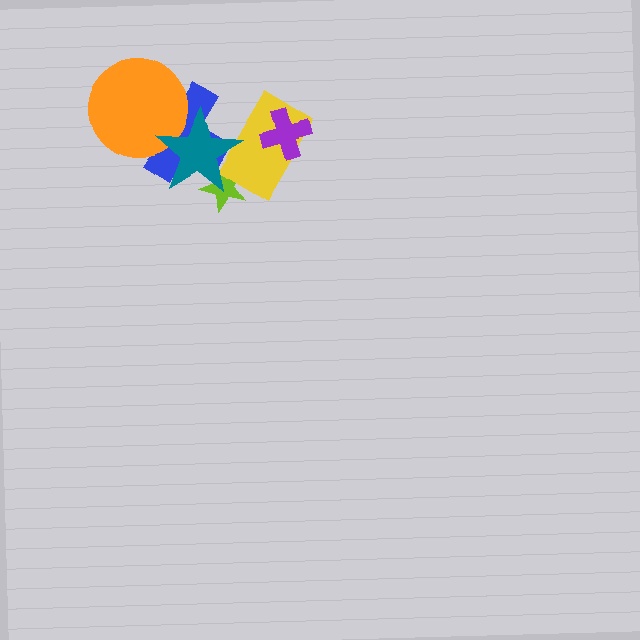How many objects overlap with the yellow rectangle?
4 objects overlap with the yellow rectangle.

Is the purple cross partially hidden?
No, no other shape covers it.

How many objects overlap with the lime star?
2 objects overlap with the lime star.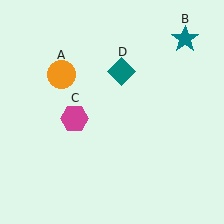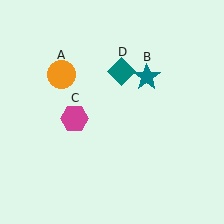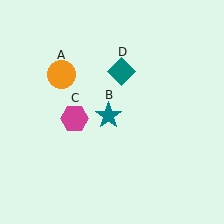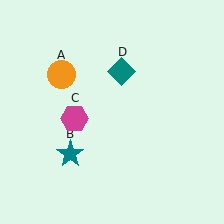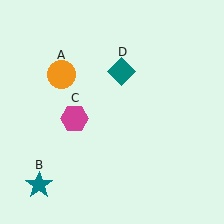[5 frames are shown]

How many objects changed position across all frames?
1 object changed position: teal star (object B).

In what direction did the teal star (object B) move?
The teal star (object B) moved down and to the left.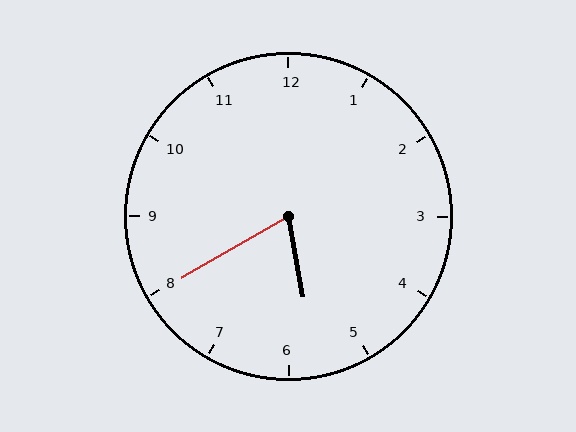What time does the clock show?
5:40.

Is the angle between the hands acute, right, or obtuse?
It is acute.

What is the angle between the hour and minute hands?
Approximately 70 degrees.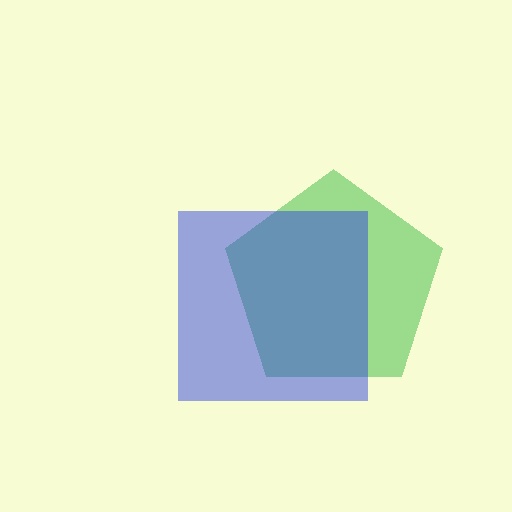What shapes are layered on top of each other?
The layered shapes are: a green pentagon, a blue square.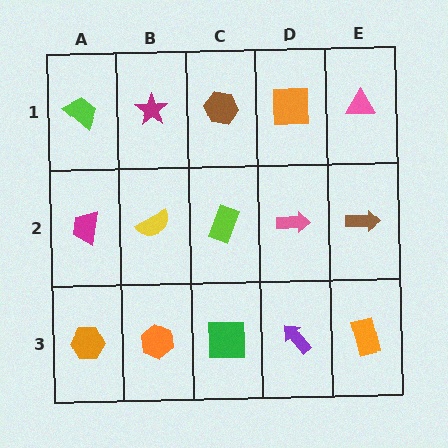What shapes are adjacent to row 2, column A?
A lime trapezoid (row 1, column A), an orange hexagon (row 3, column A), a yellow semicircle (row 2, column B).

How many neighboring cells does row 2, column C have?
4.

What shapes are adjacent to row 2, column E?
A pink triangle (row 1, column E), an orange rectangle (row 3, column E), a pink arrow (row 2, column D).